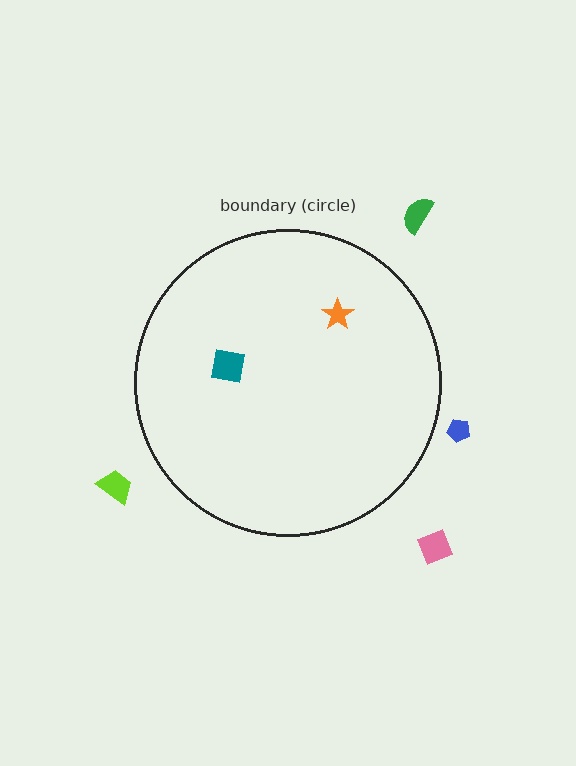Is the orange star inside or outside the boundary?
Inside.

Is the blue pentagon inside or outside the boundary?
Outside.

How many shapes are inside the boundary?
2 inside, 4 outside.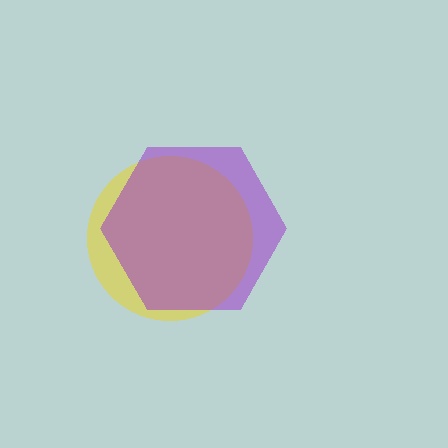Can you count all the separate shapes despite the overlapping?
Yes, there are 2 separate shapes.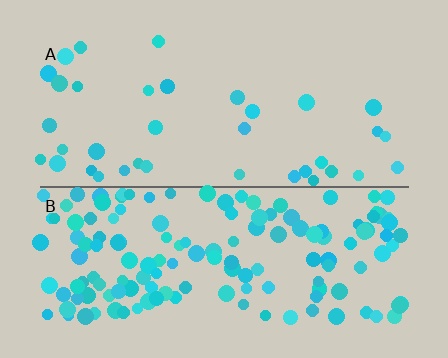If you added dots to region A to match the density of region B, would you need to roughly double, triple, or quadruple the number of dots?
Approximately quadruple.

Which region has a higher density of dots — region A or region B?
B (the bottom).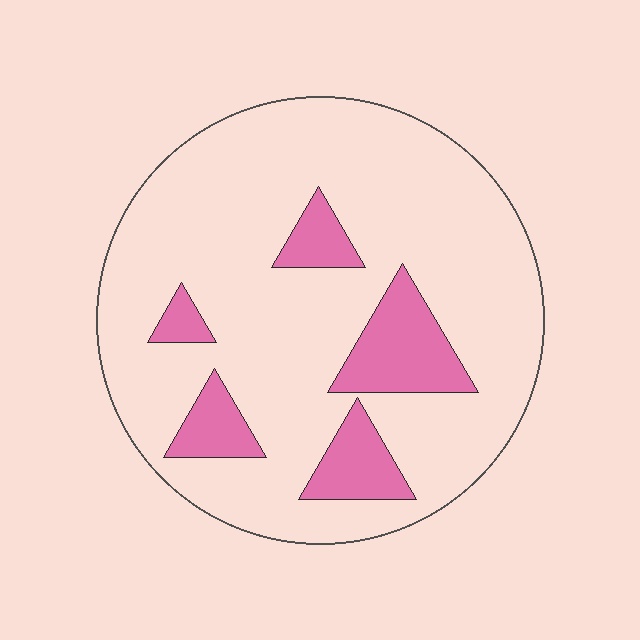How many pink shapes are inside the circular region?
5.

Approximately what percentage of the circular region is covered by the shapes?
Approximately 15%.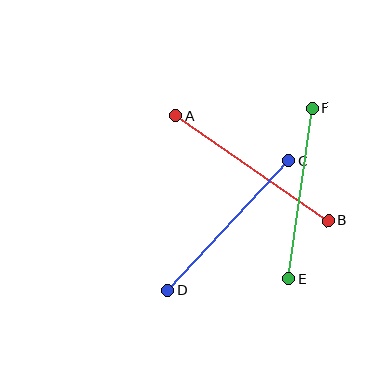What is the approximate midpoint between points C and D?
The midpoint is at approximately (228, 225) pixels.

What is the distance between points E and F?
The distance is approximately 172 pixels.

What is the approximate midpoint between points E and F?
The midpoint is at approximately (300, 193) pixels.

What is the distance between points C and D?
The distance is approximately 177 pixels.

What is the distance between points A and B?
The distance is approximately 185 pixels.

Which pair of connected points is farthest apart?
Points A and B are farthest apart.